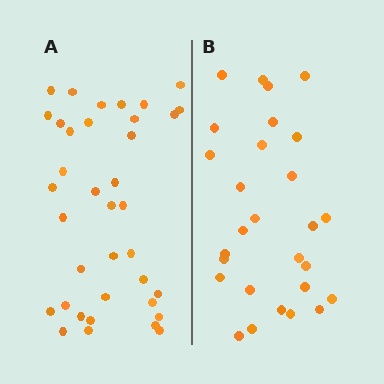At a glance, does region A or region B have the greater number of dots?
Region A (the left region) has more dots.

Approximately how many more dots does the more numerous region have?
Region A has roughly 8 or so more dots than region B.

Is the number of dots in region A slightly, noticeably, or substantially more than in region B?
Region A has noticeably more, but not dramatically so. The ratio is roughly 1.3 to 1.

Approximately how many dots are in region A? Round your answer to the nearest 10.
About 40 dots. (The exact count is 37, which rounds to 40.)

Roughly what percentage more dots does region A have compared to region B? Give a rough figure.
About 30% more.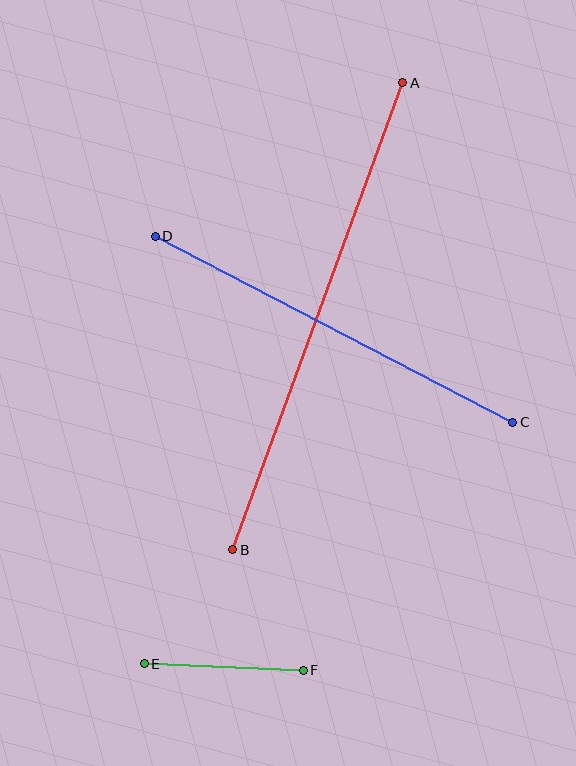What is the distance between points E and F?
The distance is approximately 159 pixels.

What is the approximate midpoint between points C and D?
The midpoint is at approximately (334, 329) pixels.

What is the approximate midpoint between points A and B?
The midpoint is at approximately (318, 316) pixels.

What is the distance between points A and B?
The distance is approximately 497 pixels.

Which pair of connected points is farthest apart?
Points A and B are farthest apart.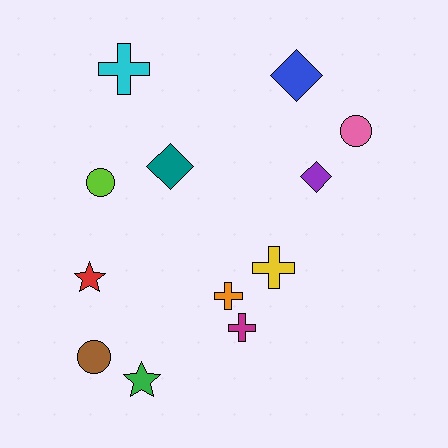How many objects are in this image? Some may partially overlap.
There are 12 objects.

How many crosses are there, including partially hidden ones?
There are 4 crosses.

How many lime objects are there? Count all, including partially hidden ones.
There is 1 lime object.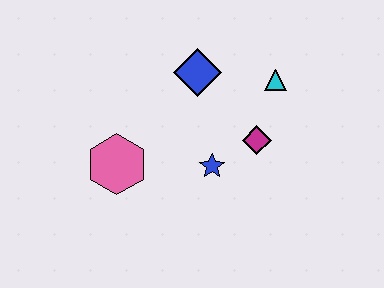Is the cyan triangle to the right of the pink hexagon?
Yes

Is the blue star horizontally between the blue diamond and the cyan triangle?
Yes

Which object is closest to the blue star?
The magenta diamond is closest to the blue star.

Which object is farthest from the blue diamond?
The pink hexagon is farthest from the blue diamond.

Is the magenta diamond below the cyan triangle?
Yes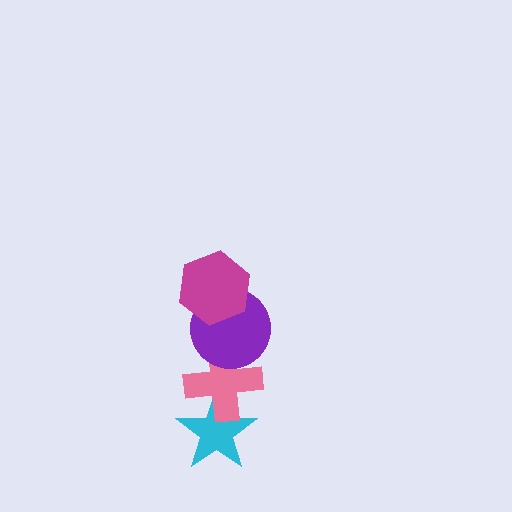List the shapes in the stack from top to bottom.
From top to bottom: the magenta hexagon, the purple circle, the pink cross, the cyan star.